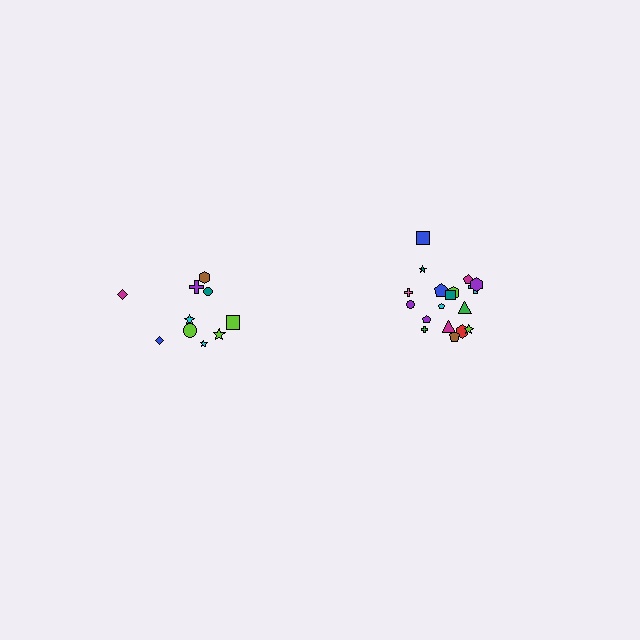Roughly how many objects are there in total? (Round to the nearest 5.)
Roughly 30 objects in total.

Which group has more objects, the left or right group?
The right group.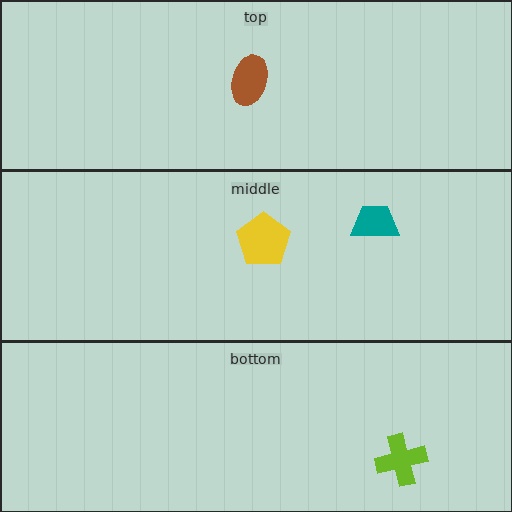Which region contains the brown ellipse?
The top region.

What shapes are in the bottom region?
The lime cross.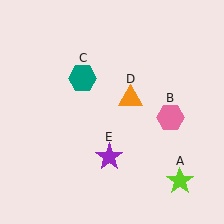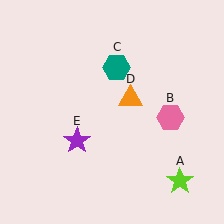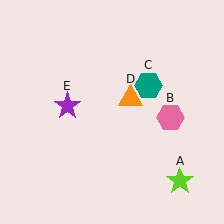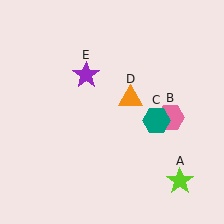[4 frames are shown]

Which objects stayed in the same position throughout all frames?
Lime star (object A) and pink hexagon (object B) and orange triangle (object D) remained stationary.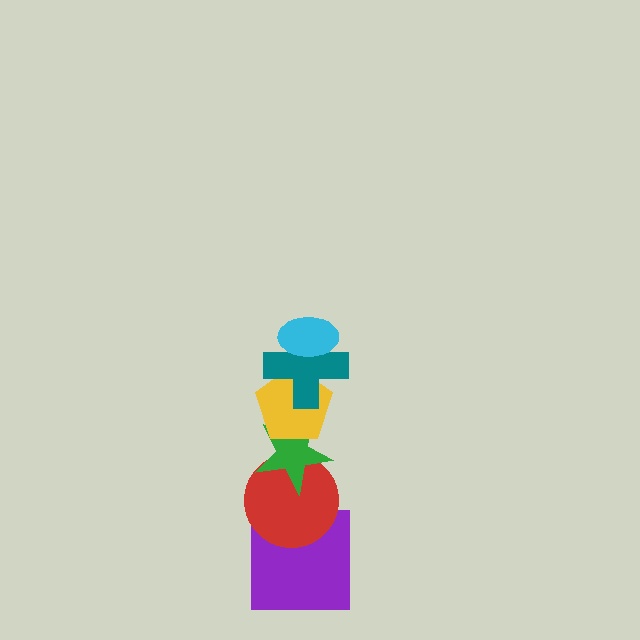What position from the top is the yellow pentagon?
The yellow pentagon is 3rd from the top.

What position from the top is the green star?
The green star is 4th from the top.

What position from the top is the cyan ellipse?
The cyan ellipse is 1st from the top.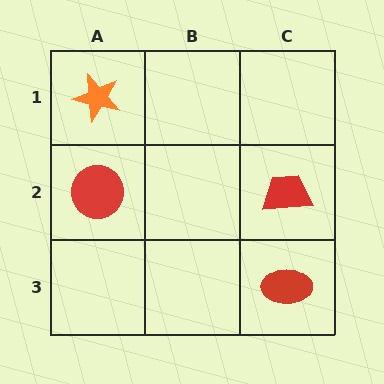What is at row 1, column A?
An orange star.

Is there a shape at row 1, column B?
No, that cell is empty.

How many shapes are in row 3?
1 shape.